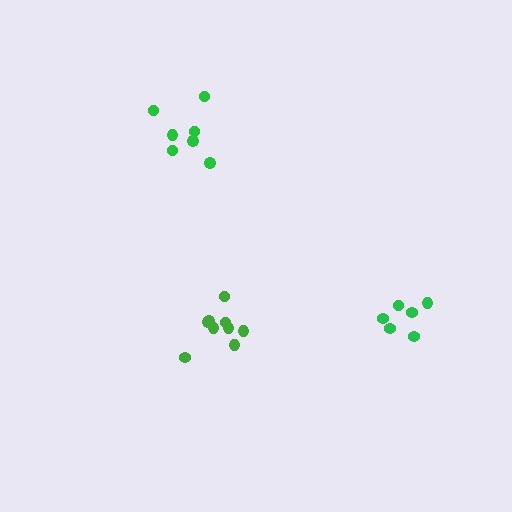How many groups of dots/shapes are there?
There are 3 groups.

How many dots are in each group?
Group 1: 6 dots, Group 2: 7 dots, Group 3: 9 dots (22 total).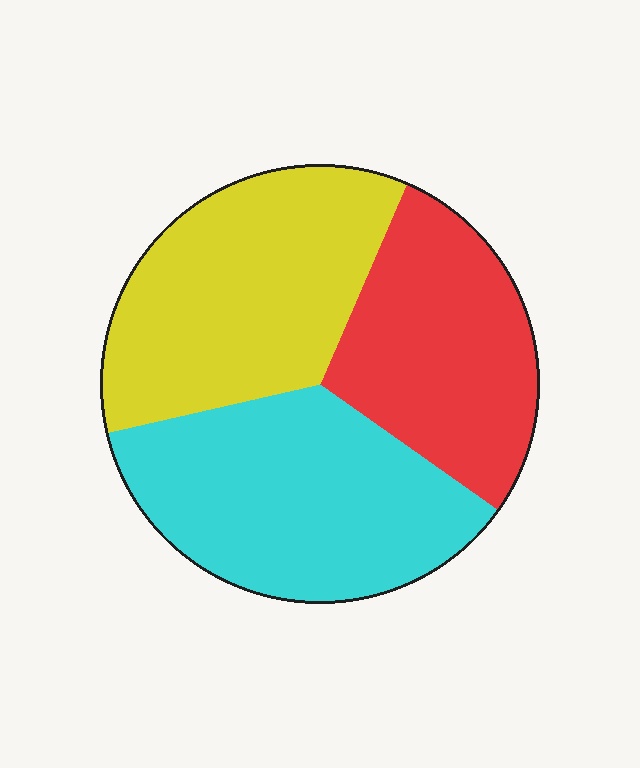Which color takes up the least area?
Red, at roughly 30%.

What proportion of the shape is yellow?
Yellow takes up about one third (1/3) of the shape.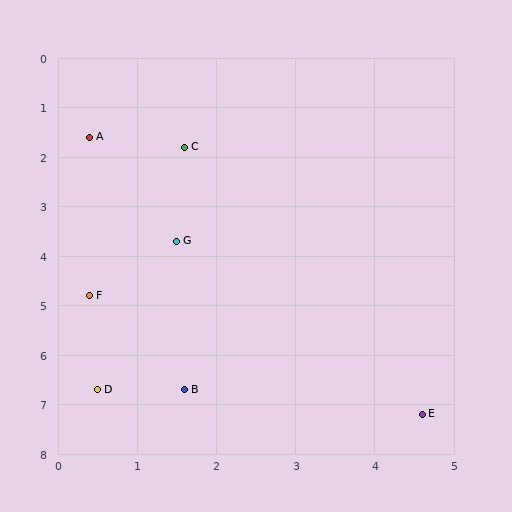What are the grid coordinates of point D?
Point D is at approximately (0.5, 6.7).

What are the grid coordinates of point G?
Point G is at approximately (1.5, 3.7).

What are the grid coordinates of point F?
Point F is at approximately (0.4, 4.8).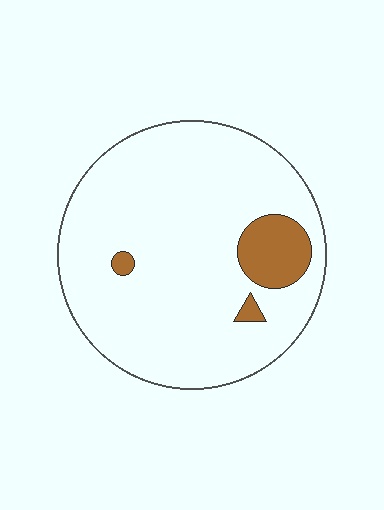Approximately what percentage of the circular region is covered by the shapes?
Approximately 10%.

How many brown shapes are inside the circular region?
3.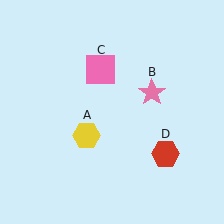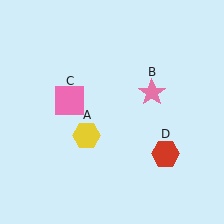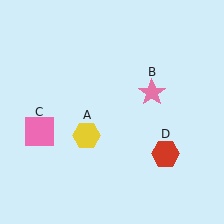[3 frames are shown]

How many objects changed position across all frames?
1 object changed position: pink square (object C).